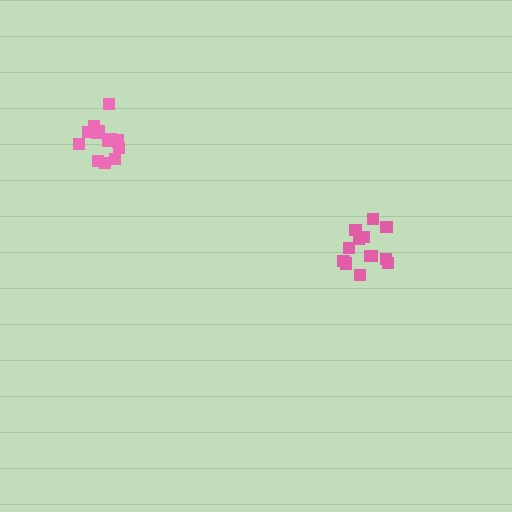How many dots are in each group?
Group 1: 15 dots, Group 2: 13 dots (28 total).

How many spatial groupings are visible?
There are 2 spatial groupings.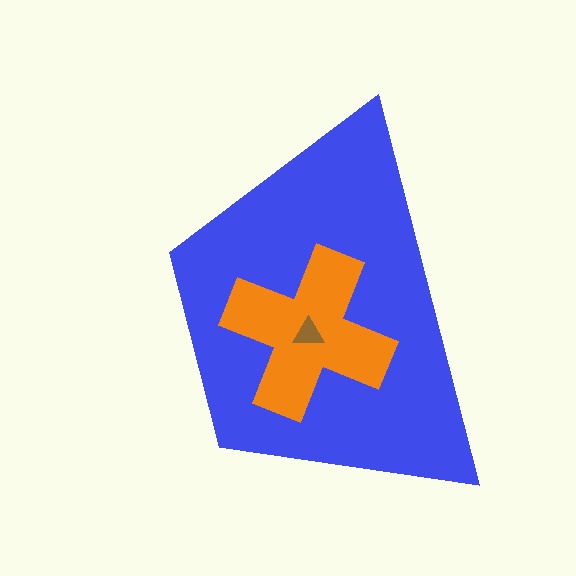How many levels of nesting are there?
3.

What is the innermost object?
The brown triangle.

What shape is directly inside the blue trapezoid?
The orange cross.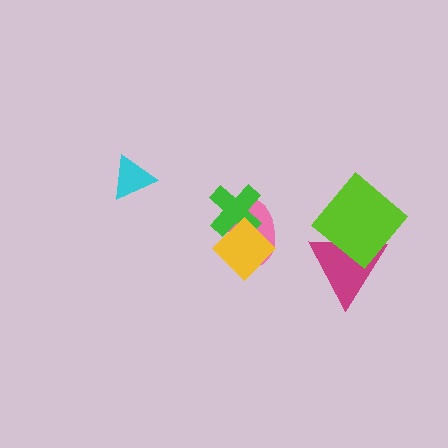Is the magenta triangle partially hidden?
Yes, it is partially covered by another shape.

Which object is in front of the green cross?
The yellow diamond is in front of the green cross.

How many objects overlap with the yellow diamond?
2 objects overlap with the yellow diamond.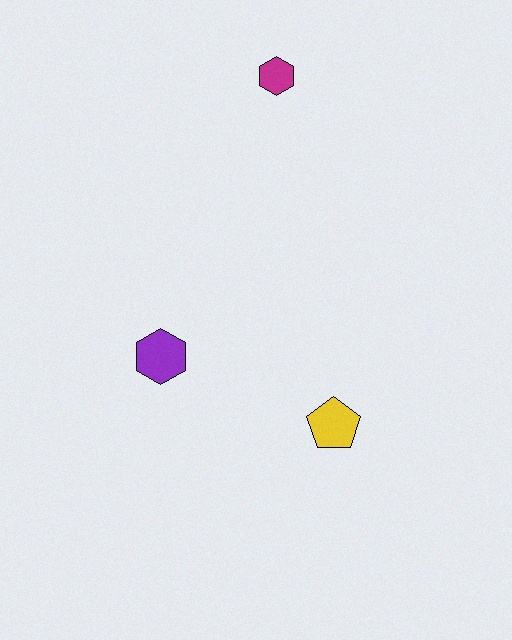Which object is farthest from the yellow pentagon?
The magenta hexagon is farthest from the yellow pentagon.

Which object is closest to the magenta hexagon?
The purple hexagon is closest to the magenta hexagon.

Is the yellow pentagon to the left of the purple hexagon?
No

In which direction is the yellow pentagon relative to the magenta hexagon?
The yellow pentagon is below the magenta hexagon.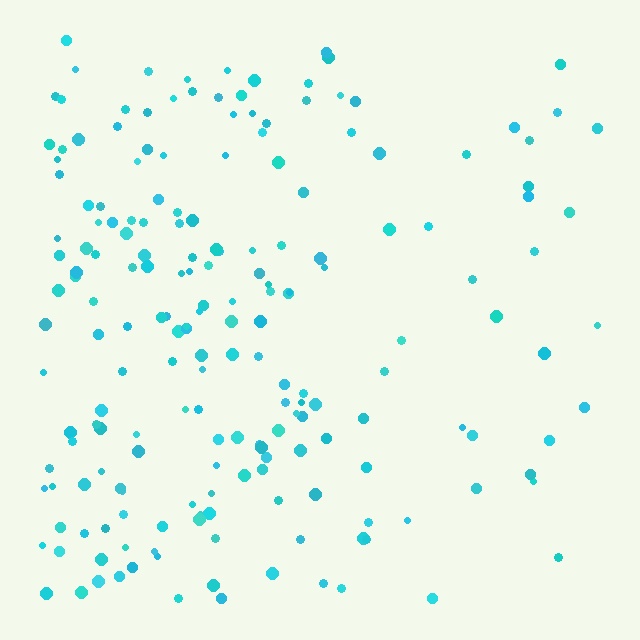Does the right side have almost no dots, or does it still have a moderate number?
Still a moderate number, just noticeably fewer than the left.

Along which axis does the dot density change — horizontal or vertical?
Horizontal.